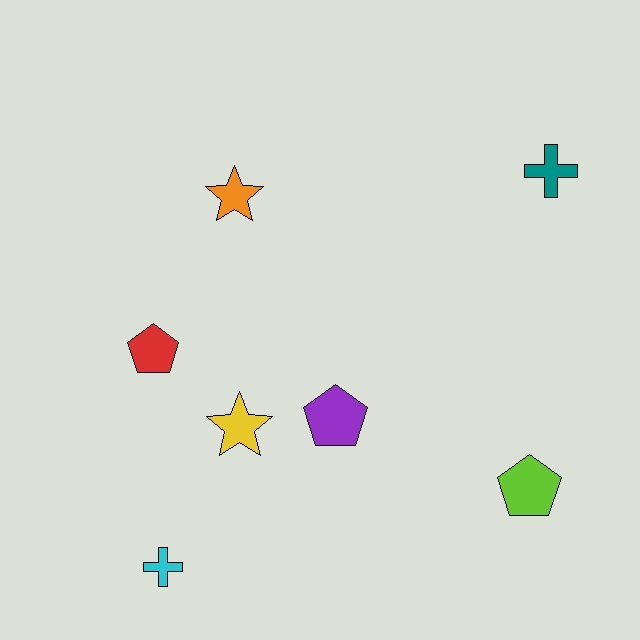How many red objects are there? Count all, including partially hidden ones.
There is 1 red object.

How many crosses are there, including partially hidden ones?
There are 2 crosses.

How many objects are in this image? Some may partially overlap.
There are 7 objects.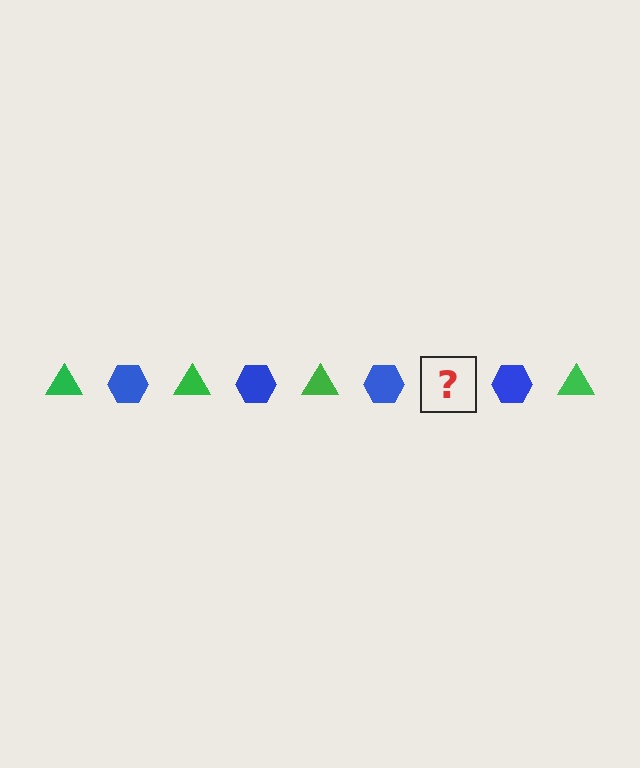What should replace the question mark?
The question mark should be replaced with a green triangle.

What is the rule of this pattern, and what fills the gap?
The rule is that the pattern alternates between green triangle and blue hexagon. The gap should be filled with a green triangle.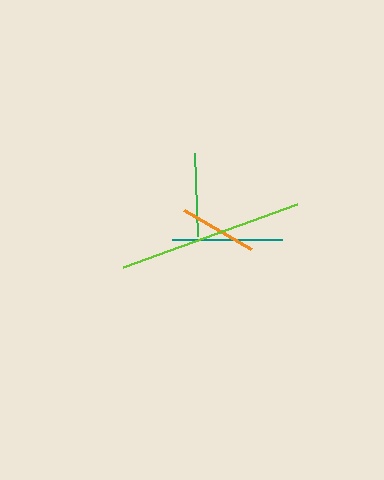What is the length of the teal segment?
The teal segment is approximately 110 pixels long.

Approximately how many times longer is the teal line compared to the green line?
The teal line is approximately 1.3 times the length of the green line.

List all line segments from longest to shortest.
From longest to shortest: lime, teal, green, orange.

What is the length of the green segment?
The green segment is approximately 83 pixels long.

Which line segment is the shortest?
The orange line is the shortest at approximately 77 pixels.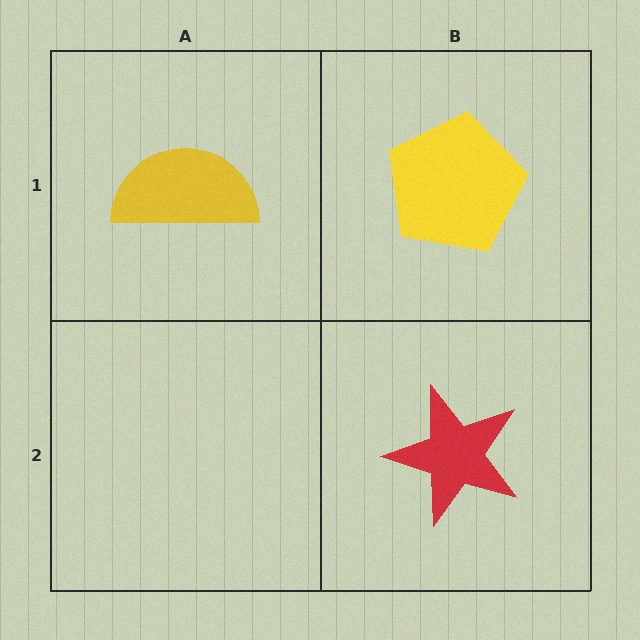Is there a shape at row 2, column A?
No, that cell is empty.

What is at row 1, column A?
A yellow semicircle.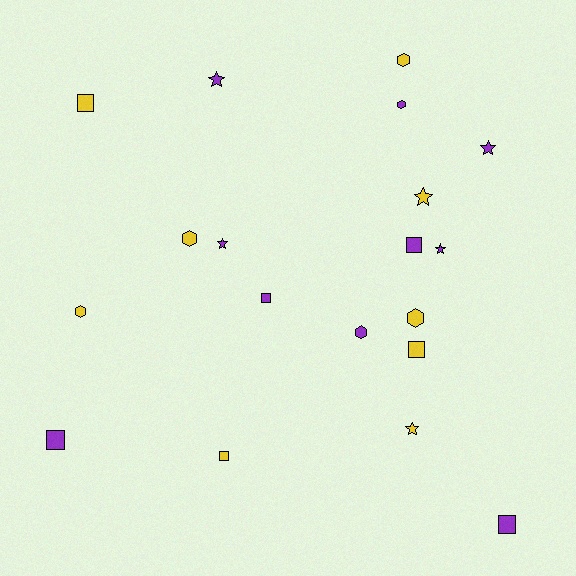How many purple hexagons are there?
There are 2 purple hexagons.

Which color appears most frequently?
Purple, with 10 objects.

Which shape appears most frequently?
Square, with 7 objects.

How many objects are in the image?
There are 19 objects.